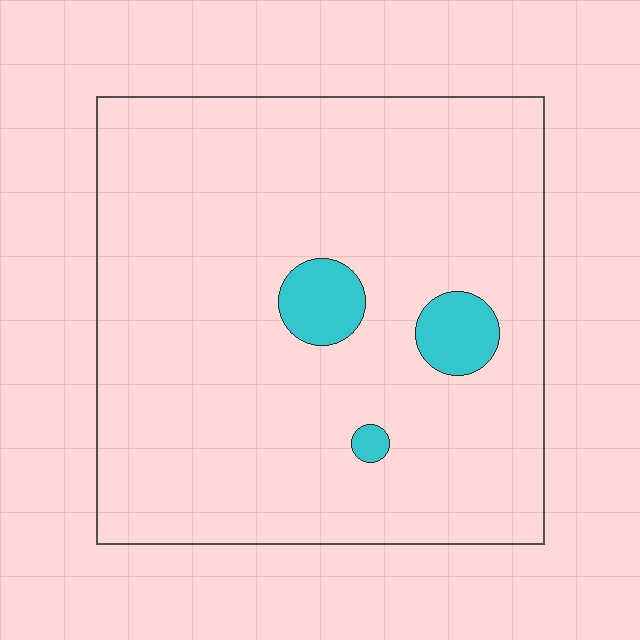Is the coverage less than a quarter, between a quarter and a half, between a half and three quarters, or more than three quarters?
Less than a quarter.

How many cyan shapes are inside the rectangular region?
3.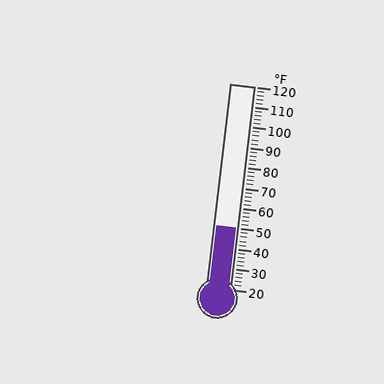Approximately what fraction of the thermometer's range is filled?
The thermometer is filled to approximately 30% of its range.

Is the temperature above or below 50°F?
The temperature is at 50°F.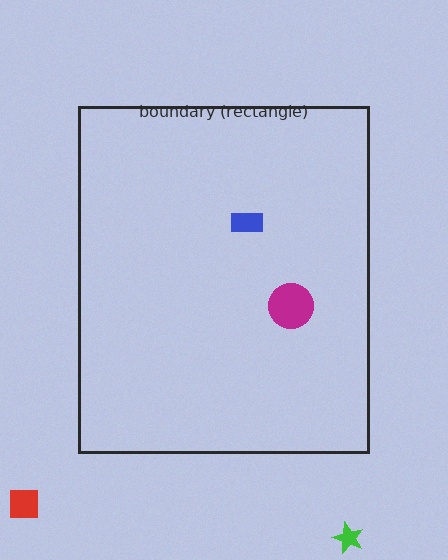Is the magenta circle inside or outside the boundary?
Inside.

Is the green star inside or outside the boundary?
Outside.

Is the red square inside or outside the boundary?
Outside.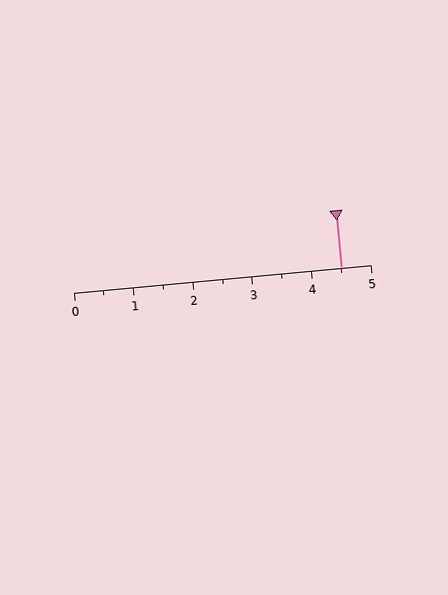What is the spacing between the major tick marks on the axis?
The major ticks are spaced 1 apart.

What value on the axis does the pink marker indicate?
The marker indicates approximately 4.5.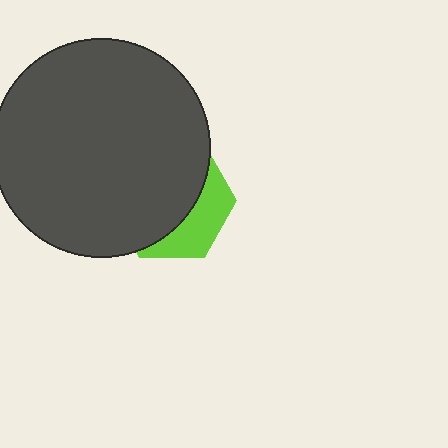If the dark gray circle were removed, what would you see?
You would see the complete lime hexagon.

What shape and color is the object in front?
The object in front is a dark gray circle.